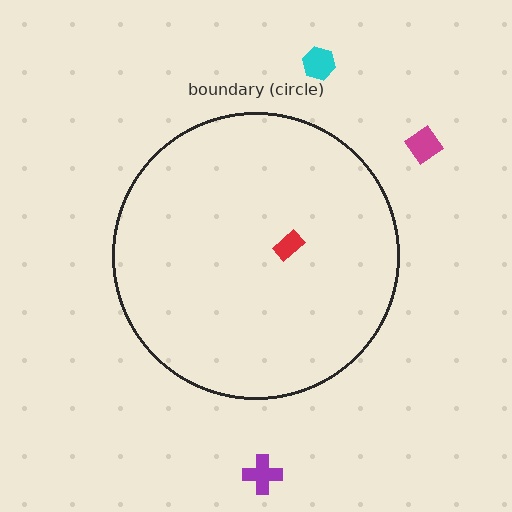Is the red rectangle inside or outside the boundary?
Inside.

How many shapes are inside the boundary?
1 inside, 3 outside.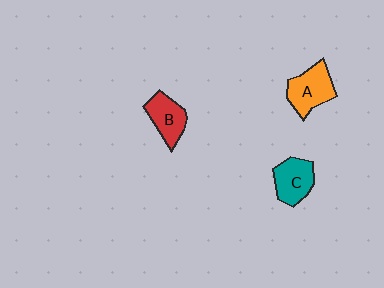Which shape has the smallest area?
Shape B (red).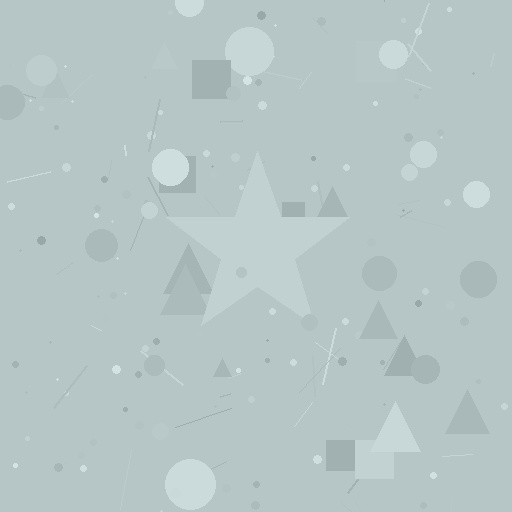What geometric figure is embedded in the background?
A star is embedded in the background.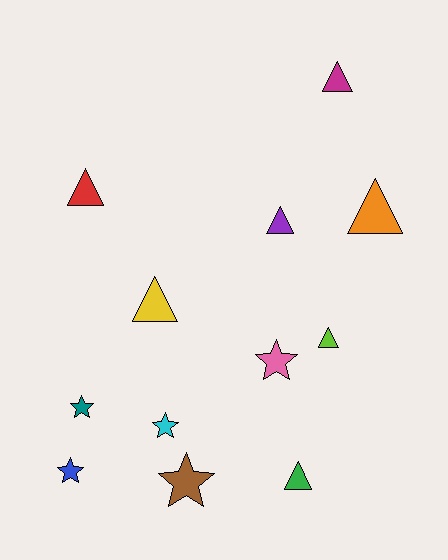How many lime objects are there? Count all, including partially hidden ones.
There is 1 lime object.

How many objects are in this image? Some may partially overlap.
There are 12 objects.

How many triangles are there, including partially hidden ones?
There are 7 triangles.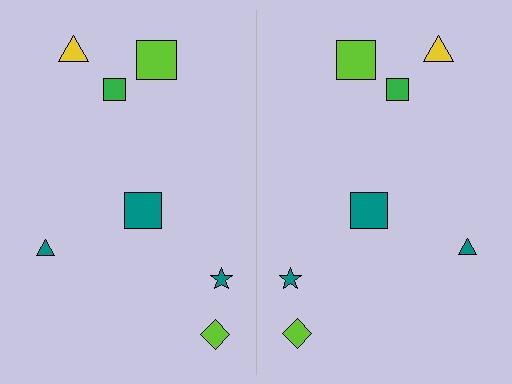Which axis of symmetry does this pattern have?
The pattern has a vertical axis of symmetry running through the center of the image.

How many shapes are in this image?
There are 14 shapes in this image.